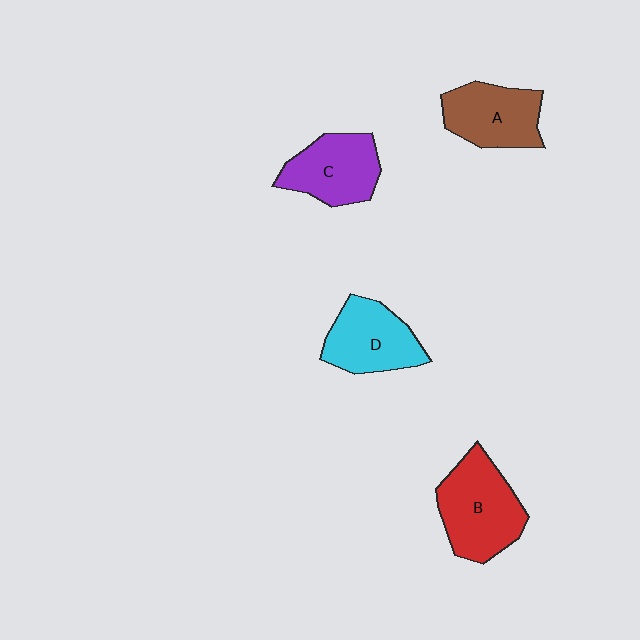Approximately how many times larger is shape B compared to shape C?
Approximately 1.2 times.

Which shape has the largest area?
Shape B (red).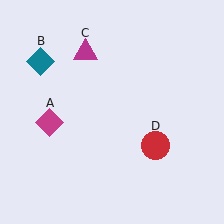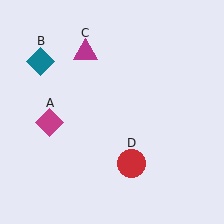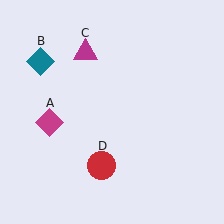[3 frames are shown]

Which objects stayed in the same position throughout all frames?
Magenta diamond (object A) and teal diamond (object B) and magenta triangle (object C) remained stationary.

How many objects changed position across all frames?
1 object changed position: red circle (object D).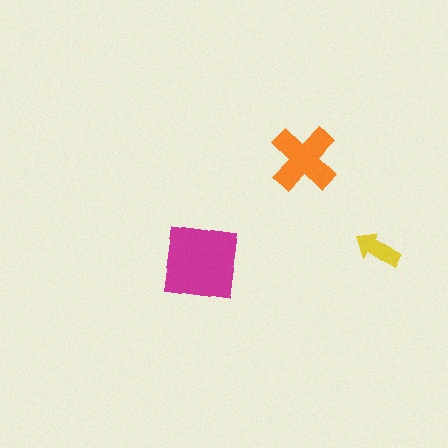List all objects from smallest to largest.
The yellow arrow, the orange cross, the magenta square.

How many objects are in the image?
There are 3 objects in the image.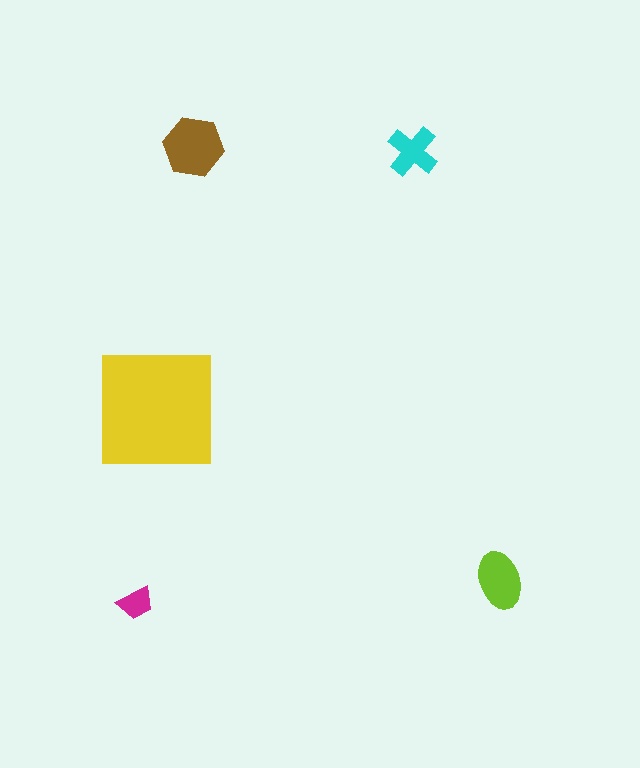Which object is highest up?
The brown hexagon is topmost.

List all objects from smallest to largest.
The magenta trapezoid, the cyan cross, the lime ellipse, the brown hexagon, the yellow square.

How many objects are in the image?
There are 5 objects in the image.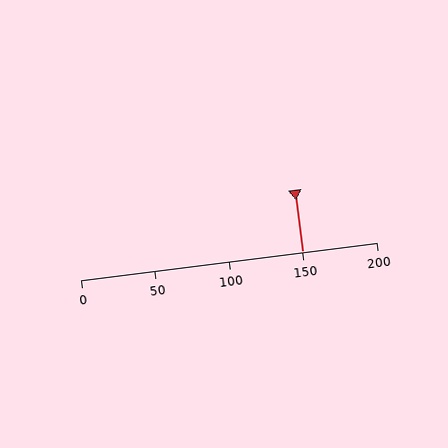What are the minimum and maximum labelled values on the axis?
The axis runs from 0 to 200.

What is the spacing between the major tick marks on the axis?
The major ticks are spaced 50 apart.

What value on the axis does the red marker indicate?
The marker indicates approximately 150.